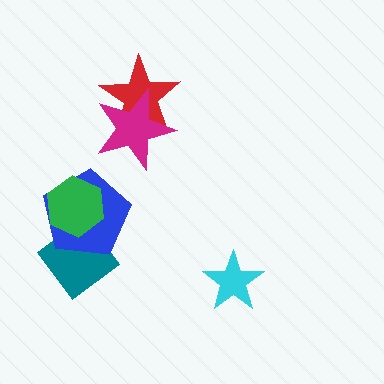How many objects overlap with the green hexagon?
2 objects overlap with the green hexagon.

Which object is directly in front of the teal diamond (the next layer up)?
The blue pentagon is directly in front of the teal diamond.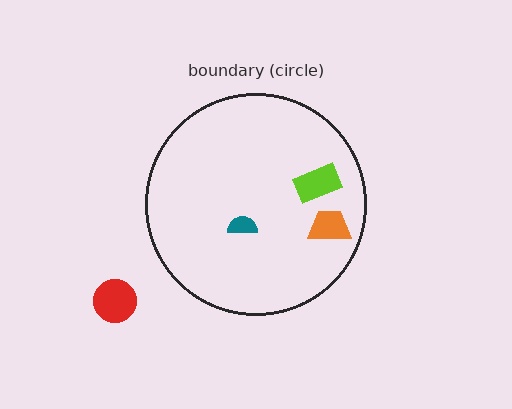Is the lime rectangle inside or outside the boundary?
Inside.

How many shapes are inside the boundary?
3 inside, 1 outside.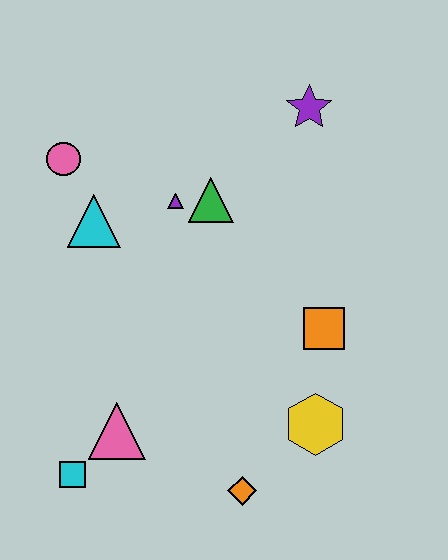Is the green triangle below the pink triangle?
No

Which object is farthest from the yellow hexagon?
The pink circle is farthest from the yellow hexagon.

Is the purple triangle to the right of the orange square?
No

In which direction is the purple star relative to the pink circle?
The purple star is to the right of the pink circle.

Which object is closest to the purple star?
The green triangle is closest to the purple star.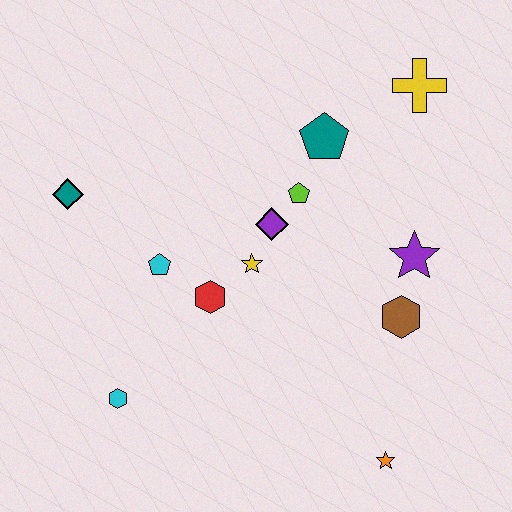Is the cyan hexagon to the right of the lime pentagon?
No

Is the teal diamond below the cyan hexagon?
No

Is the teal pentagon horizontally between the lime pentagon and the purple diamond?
No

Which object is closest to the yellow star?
The purple diamond is closest to the yellow star.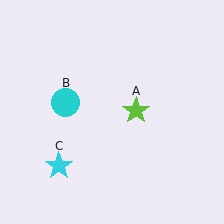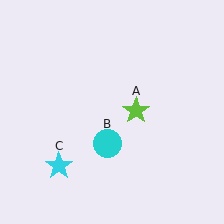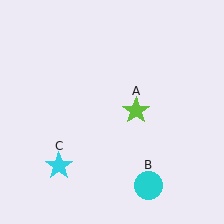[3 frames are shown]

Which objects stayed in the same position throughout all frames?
Lime star (object A) and cyan star (object C) remained stationary.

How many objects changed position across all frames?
1 object changed position: cyan circle (object B).